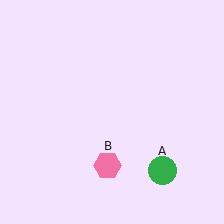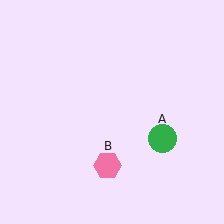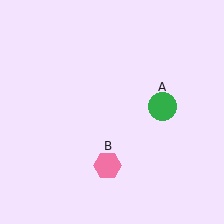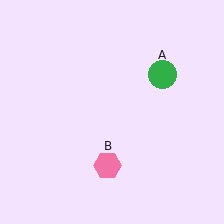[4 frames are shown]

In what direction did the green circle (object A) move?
The green circle (object A) moved up.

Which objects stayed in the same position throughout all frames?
Pink hexagon (object B) remained stationary.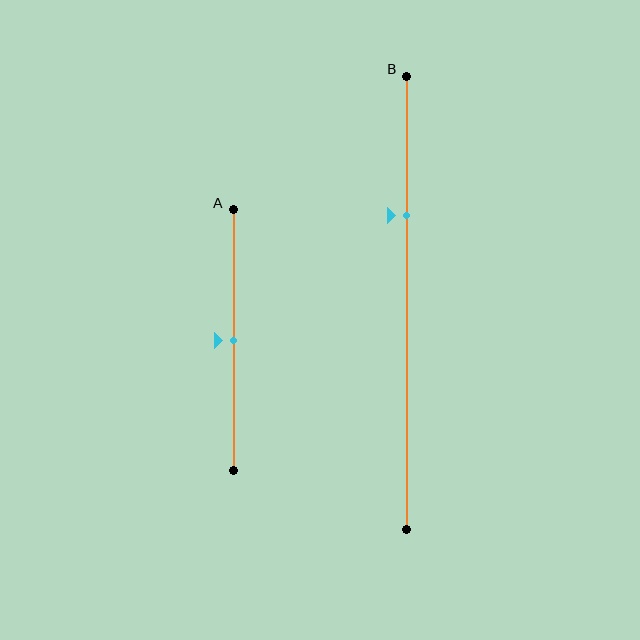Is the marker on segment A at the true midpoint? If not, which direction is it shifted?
Yes, the marker on segment A is at the true midpoint.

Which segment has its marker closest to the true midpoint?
Segment A has its marker closest to the true midpoint.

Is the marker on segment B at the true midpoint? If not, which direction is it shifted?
No, the marker on segment B is shifted upward by about 19% of the segment length.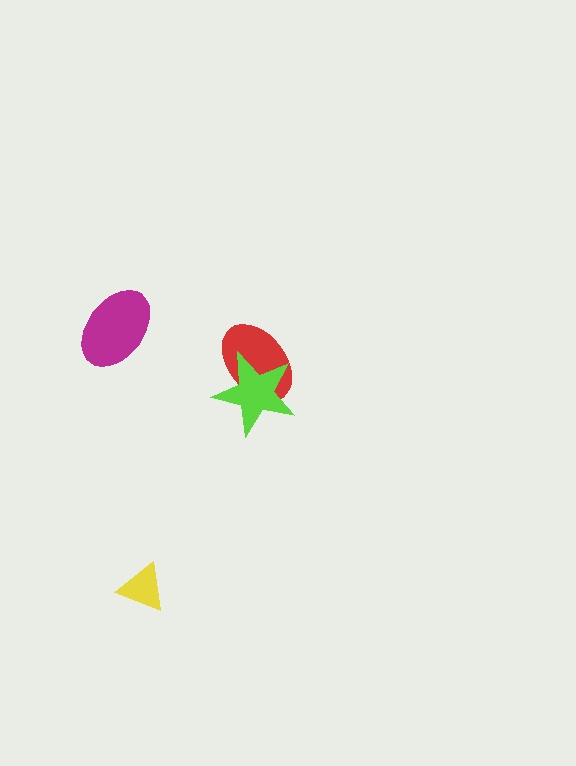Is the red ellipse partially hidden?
Yes, it is partially covered by another shape.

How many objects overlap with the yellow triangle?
0 objects overlap with the yellow triangle.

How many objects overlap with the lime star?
1 object overlaps with the lime star.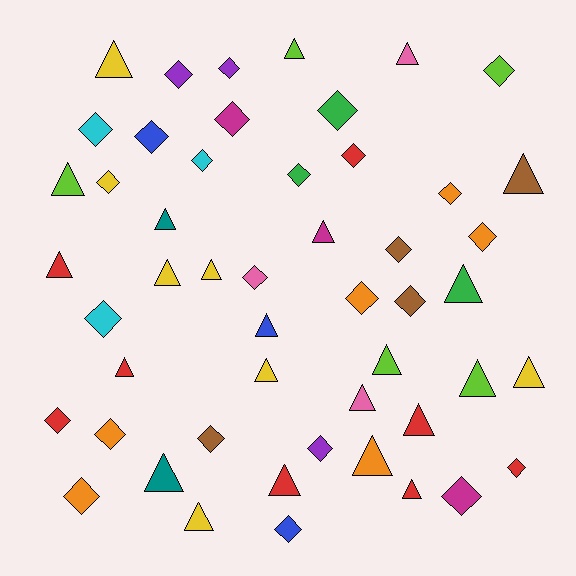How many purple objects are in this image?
There are 3 purple objects.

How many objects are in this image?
There are 50 objects.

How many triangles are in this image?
There are 24 triangles.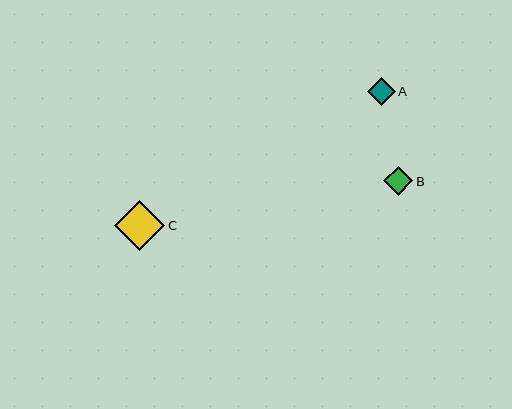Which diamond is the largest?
Diamond C is the largest with a size of approximately 50 pixels.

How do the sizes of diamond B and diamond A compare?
Diamond B and diamond A are approximately the same size.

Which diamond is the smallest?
Diamond A is the smallest with a size of approximately 28 pixels.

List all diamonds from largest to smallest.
From largest to smallest: C, B, A.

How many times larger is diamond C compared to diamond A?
Diamond C is approximately 1.8 times the size of diamond A.